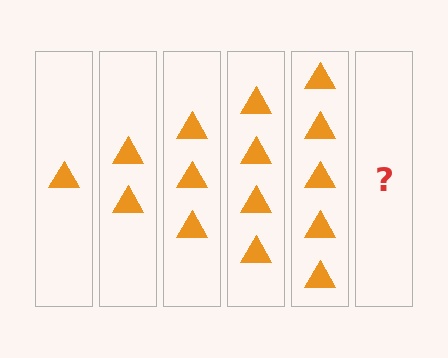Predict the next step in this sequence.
The next step is 6 triangles.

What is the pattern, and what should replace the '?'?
The pattern is that each step adds one more triangle. The '?' should be 6 triangles.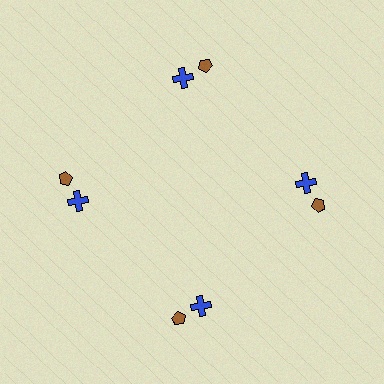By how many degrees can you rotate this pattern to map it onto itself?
The pattern maps onto itself every 90 degrees of rotation.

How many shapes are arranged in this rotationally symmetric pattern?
There are 8 shapes, arranged in 4 groups of 2.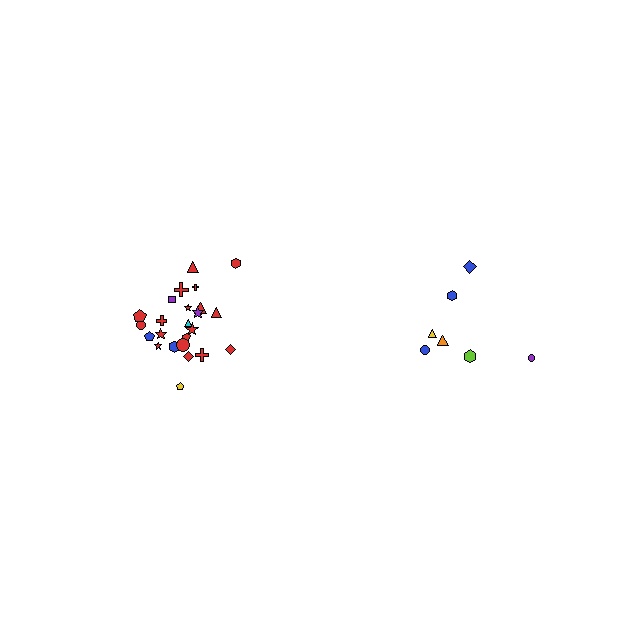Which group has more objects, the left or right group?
The left group.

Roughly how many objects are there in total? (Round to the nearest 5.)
Roughly 30 objects in total.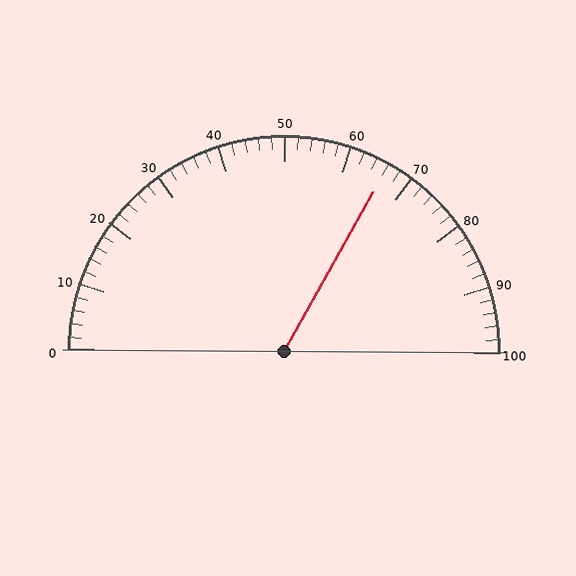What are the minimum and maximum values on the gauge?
The gauge ranges from 0 to 100.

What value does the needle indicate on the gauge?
The needle indicates approximately 66.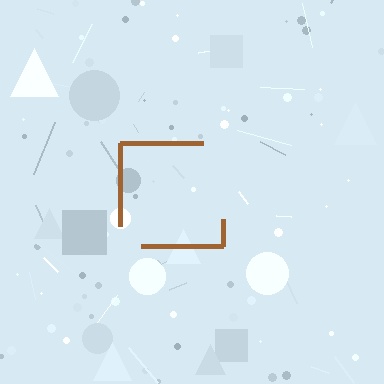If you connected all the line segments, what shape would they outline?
They would outline a square.